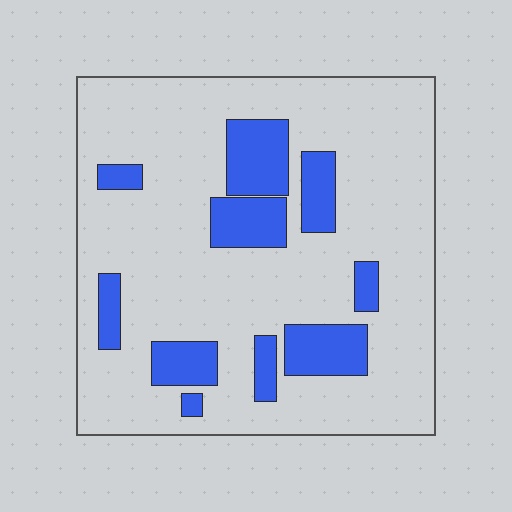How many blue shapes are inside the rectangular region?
10.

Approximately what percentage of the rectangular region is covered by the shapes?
Approximately 20%.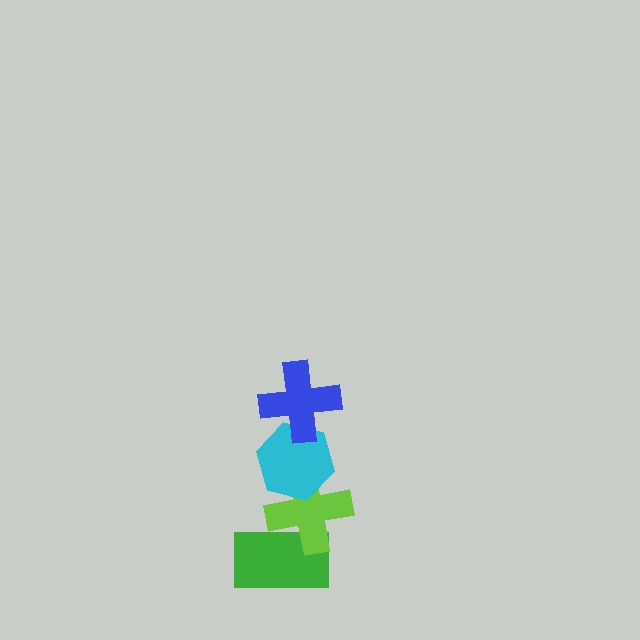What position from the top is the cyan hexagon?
The cyan hexagon is 2nd from the top.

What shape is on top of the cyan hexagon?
The blue cross is on top of the cyan hexagon.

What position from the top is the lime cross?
The lime cross is 3rd from the top.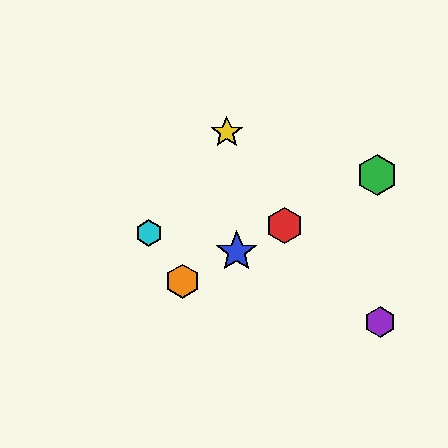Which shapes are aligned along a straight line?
The red hexagon, the blue star, the green hexagon, the orange hexagon are aligned along a straight line.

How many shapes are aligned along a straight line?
4 shapes (the red hexagon, the blue star, the green hexagon, the orange hexagon) are aligned along a straight line.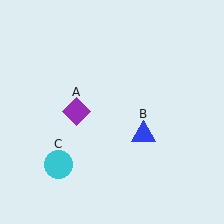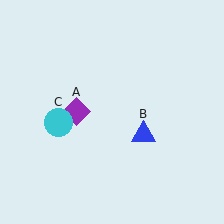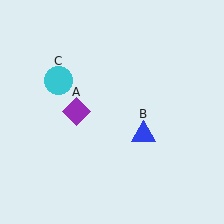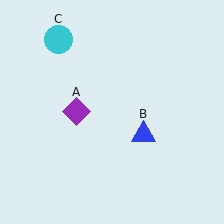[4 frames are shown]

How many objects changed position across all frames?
1 object changed position: cyan circle (object C).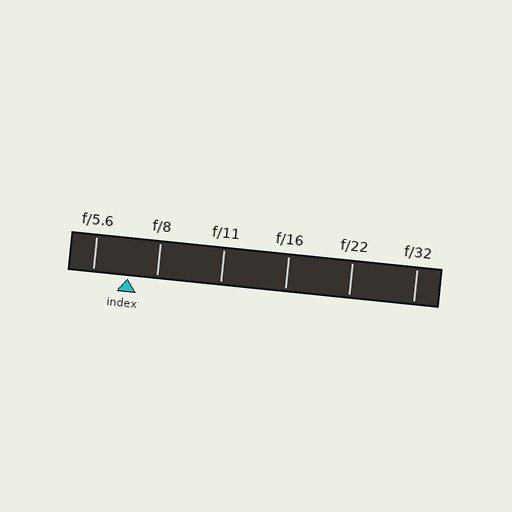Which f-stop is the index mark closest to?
The index mark is closest to f/8.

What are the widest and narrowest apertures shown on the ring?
The widest aperture shown is f/5.6 and the narrowest is f/32.